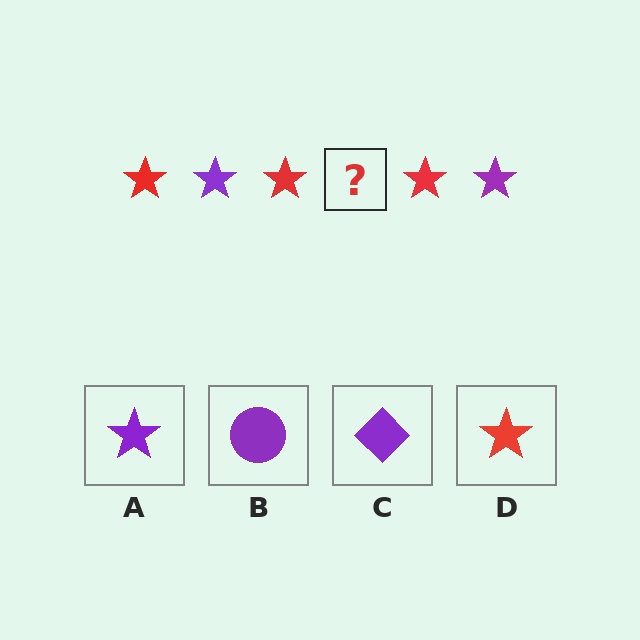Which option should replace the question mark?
Option A.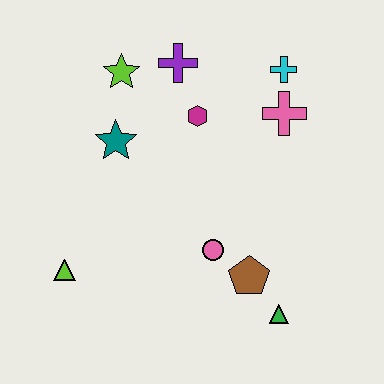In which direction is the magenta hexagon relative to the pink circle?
The magenta hexagon is above the pink circle.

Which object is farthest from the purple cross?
The green triangle is farthest from the purple cross.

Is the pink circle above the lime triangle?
Yes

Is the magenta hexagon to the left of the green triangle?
Yes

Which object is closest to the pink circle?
The brown pentagon is closest to the pink circle.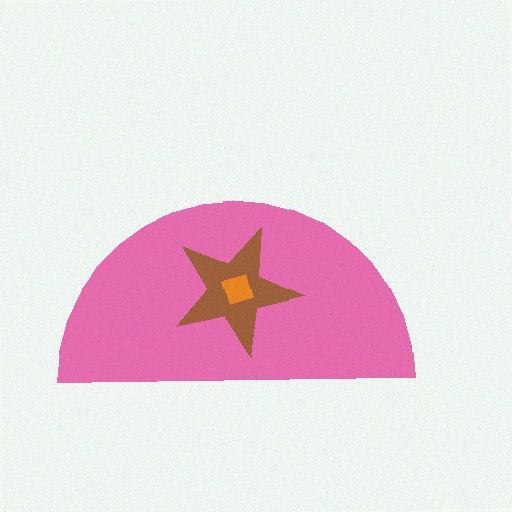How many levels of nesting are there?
3.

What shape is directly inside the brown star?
The orange diamond.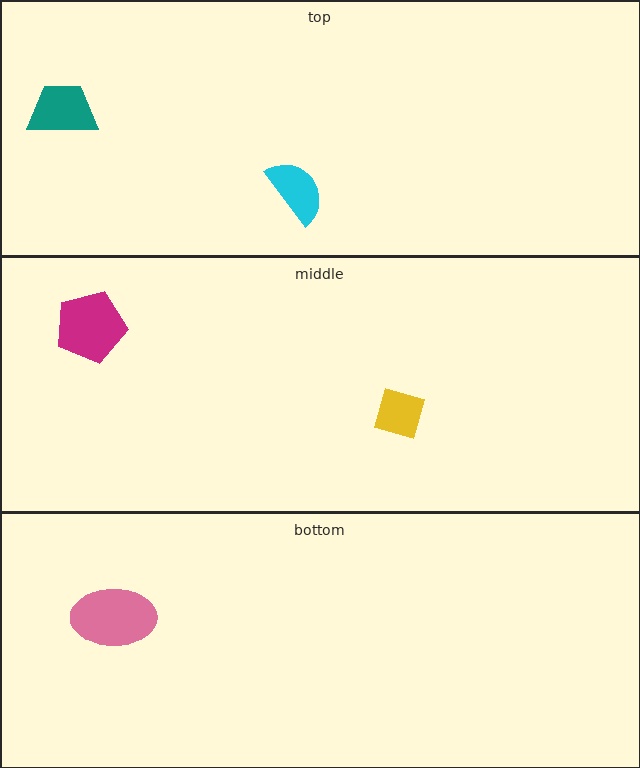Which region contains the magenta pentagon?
The middle region.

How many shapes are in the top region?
2.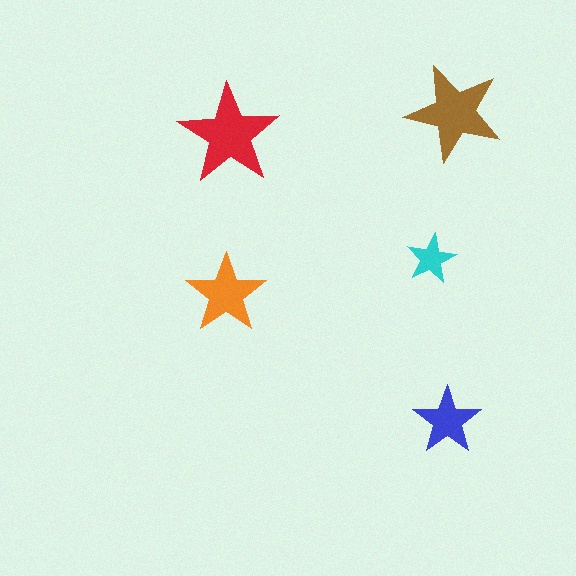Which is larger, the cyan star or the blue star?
The blue one.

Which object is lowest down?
The blue star is bottommost.